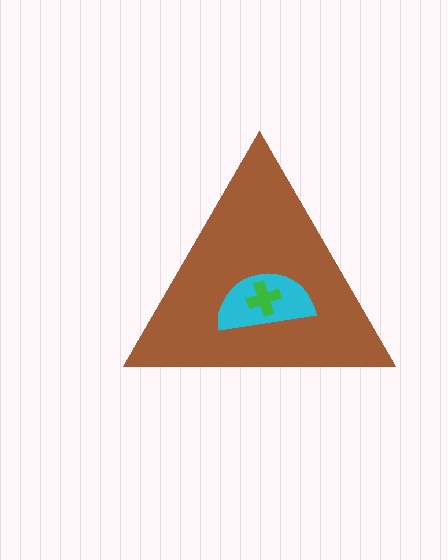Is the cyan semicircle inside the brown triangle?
Yes.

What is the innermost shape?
The green cross.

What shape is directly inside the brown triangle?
The cyan semicircle.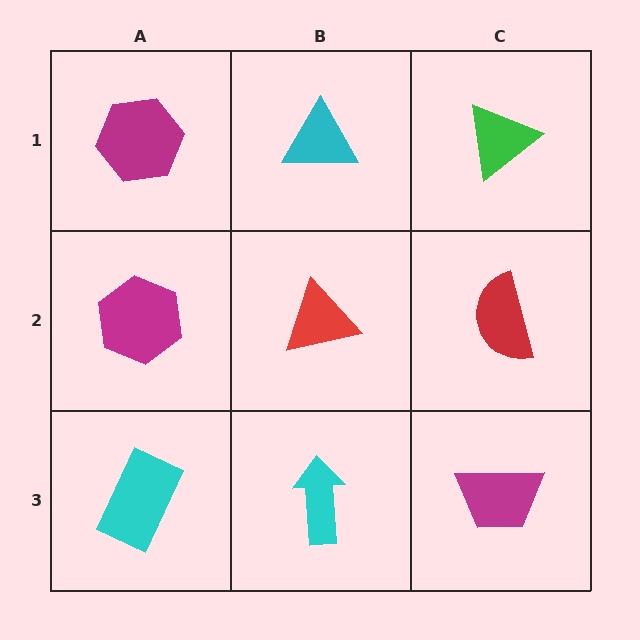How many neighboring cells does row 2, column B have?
4.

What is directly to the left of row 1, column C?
A cyan triangle.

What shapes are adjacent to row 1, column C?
A red semicircle (row 2, column C), a cyan triangle (row 1, column B).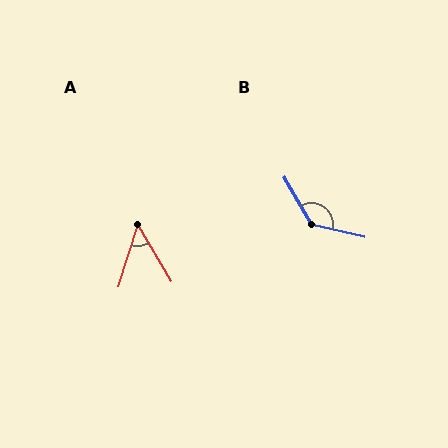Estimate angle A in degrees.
Approximately 48 degrees.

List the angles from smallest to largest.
A (48°), B (133°).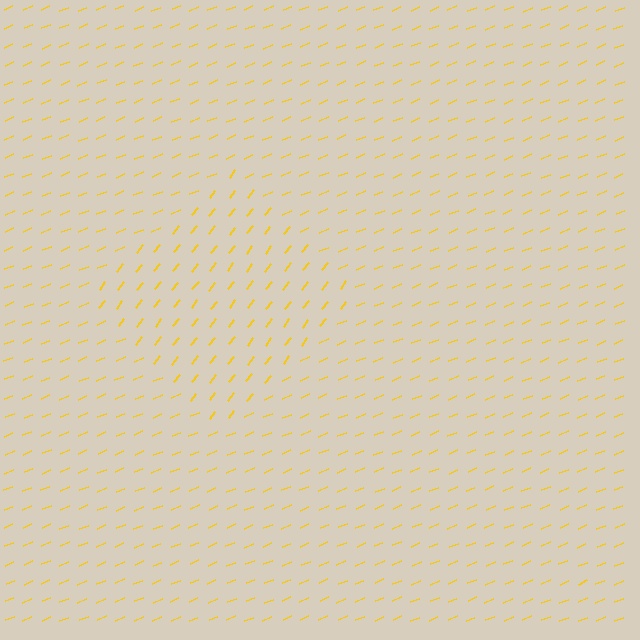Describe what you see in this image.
The image is filled with small yellow line segments. A diamond region in the image has lines oriented differently from the surrounding lines, creating a visible texture boundary.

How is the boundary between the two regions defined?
The boundary is defined purely by a change in line orientation (approximately 30 degrees difference). All lines are the same color and thickness.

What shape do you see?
I see a diamond.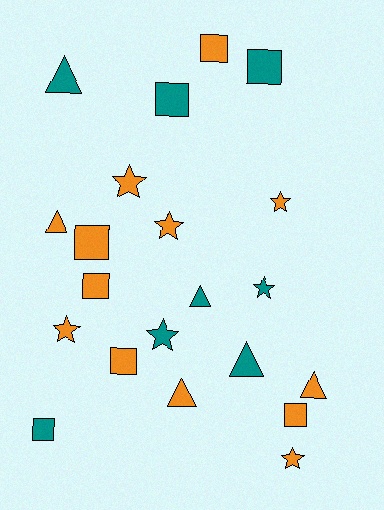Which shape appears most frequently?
Square, with 8 objects.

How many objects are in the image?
There are 21 objects.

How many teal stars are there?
There are 2 teal stars.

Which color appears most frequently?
Orange, with 13 objects.